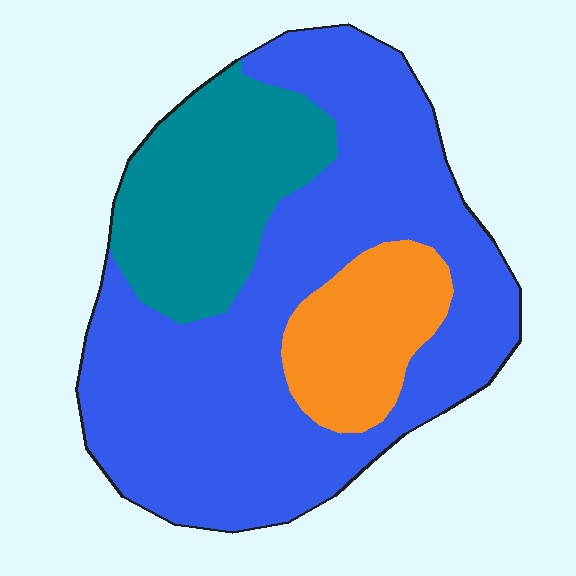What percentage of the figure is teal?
Teal takes up about one quarter (1/4) of the figure.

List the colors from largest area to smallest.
From largest to smallest: blue, teal, orange.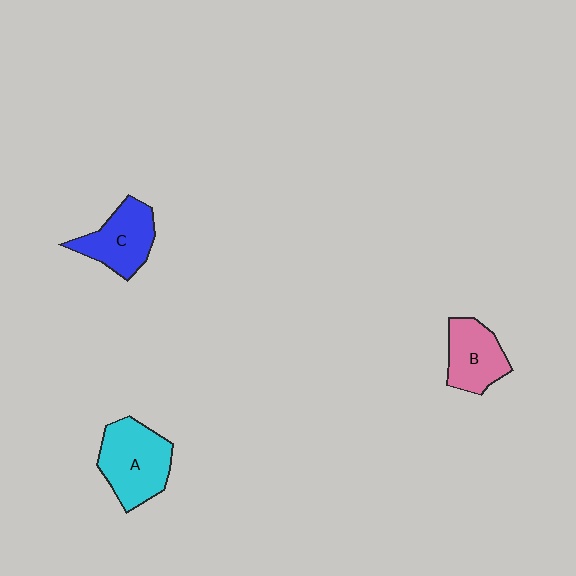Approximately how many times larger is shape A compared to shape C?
Approximately 1.2 times.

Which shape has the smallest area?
Shape B (pink).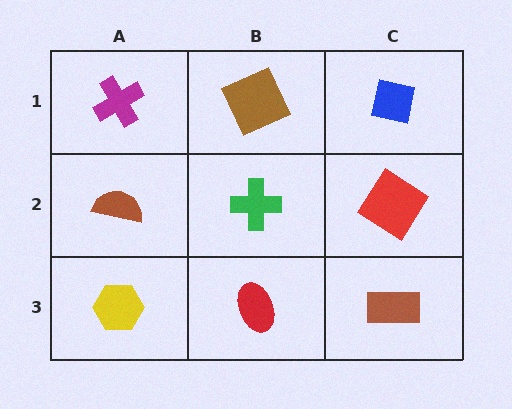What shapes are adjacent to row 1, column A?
A brown semicircle (row 2, column A), a brown square (row 1, column B).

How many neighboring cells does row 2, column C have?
3.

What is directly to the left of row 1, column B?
A magenta cross.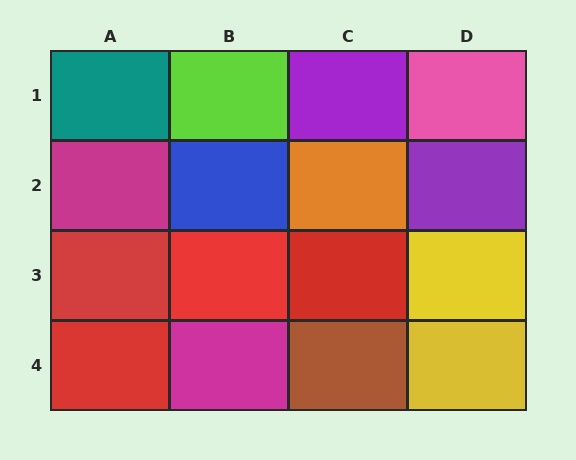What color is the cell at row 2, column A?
Magenta.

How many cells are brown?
1 cell is brown.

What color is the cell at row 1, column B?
Lime.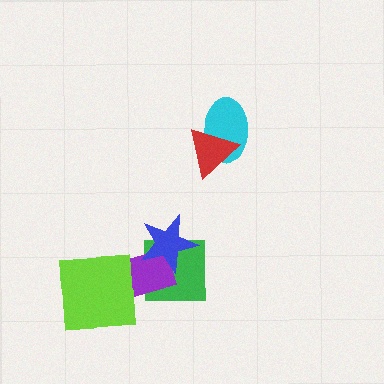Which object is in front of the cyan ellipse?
The red triangle is in front of the cyan ellipse.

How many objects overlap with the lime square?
1 object overlaps with the lime square.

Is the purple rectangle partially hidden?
Yes, it is partially covered by another shape.